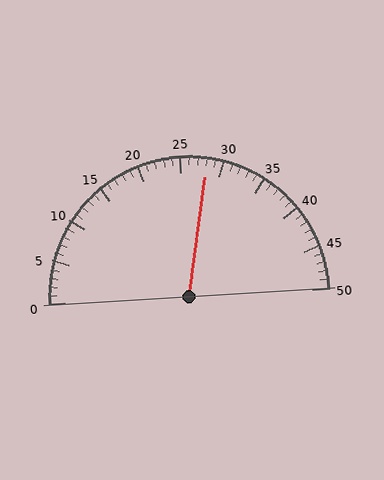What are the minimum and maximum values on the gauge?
The gauge ranges from 0 to 50.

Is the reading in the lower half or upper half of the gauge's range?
The reading is in the upper half of the range (0 to 50).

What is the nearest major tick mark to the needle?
The nearest major tick mark is 30.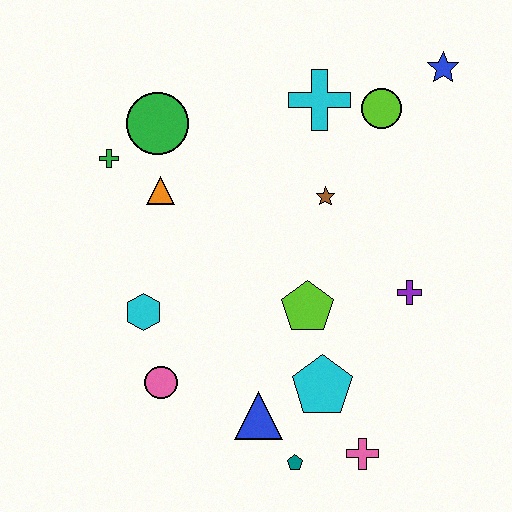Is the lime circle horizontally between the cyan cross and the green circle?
No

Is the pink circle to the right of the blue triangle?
No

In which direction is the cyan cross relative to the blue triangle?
The cyan cross is above the blue triangle.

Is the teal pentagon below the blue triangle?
Yes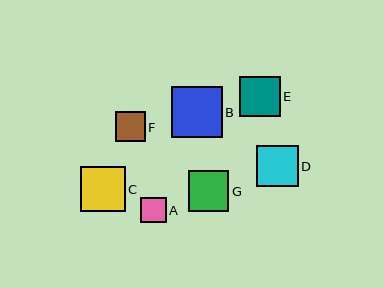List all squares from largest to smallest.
From largest to smallest: B, C, D, G, E, F, A.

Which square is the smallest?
Square A is the smallest with a size of approximately 26 pixels.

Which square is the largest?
Square B is the largest with a size of approximately 51 pixels.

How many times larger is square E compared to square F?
Square E is approximately 1.4 times the size of square F.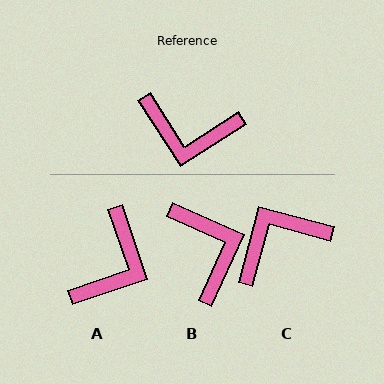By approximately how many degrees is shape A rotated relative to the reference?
Approximately 76 degrees counter-clockwise.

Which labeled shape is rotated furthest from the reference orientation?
C, about 138 degrees away.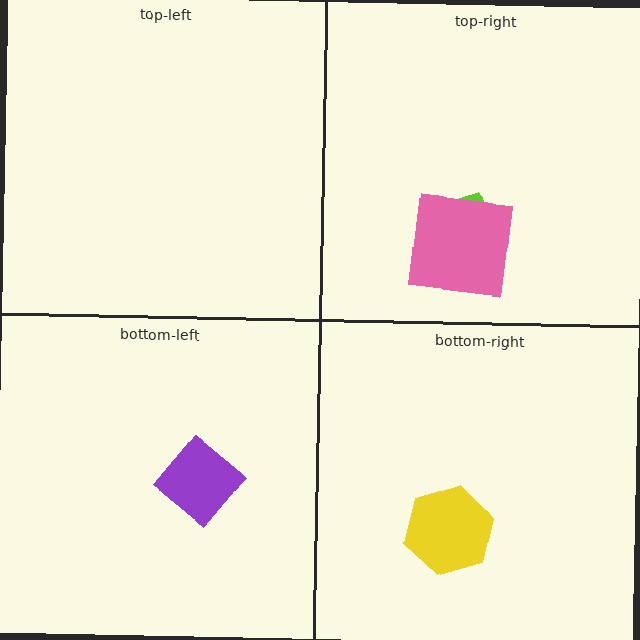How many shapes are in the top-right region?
2.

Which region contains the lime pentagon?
The top-right region.